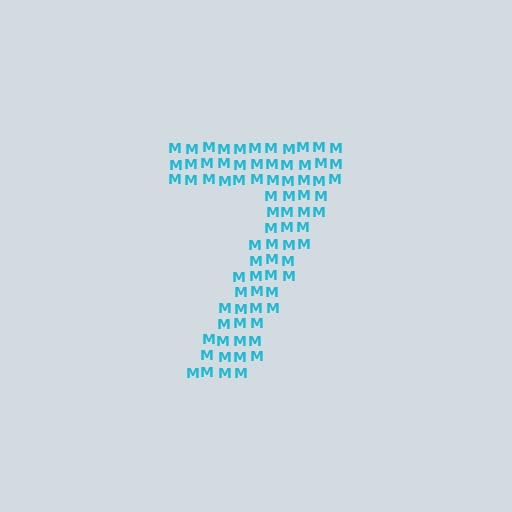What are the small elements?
The small elements are letter M's.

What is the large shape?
The large shape is the digit 7.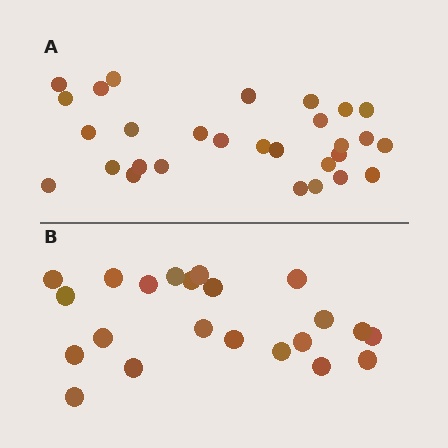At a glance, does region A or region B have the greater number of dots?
Region A (the top region) has more dots.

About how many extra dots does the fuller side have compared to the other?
Region A has roughly 8 or so more dots than region B.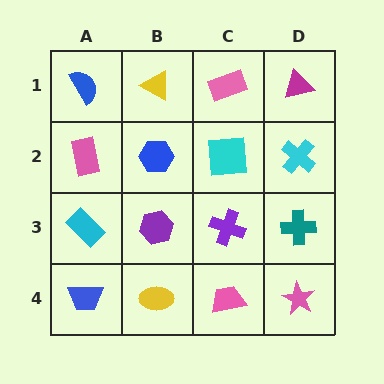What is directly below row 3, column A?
A blue trapezoid.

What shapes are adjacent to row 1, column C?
A cyan square (row 2, column C), a yellow triangle (row 1, column B), a magenta triangle (row 1, column D).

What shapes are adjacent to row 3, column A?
A pink rectangle (row 2, column A), a blue trapezoid (row 4, column A), a purple hexagon (row 3, column B).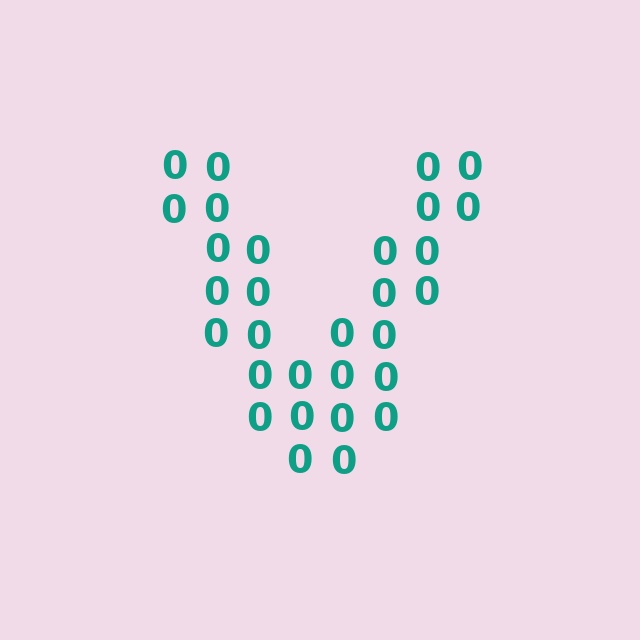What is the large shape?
The large shape is the letter V.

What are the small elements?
The small elements are digit 0's.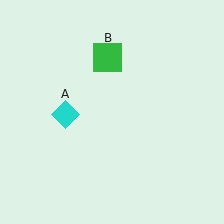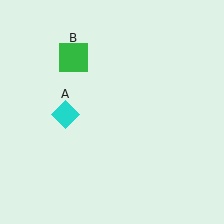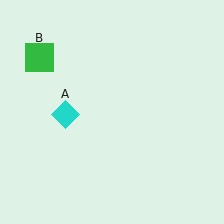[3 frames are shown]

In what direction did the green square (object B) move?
The green square (object B) moved left.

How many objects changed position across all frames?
1 object changed position: green square (object B).